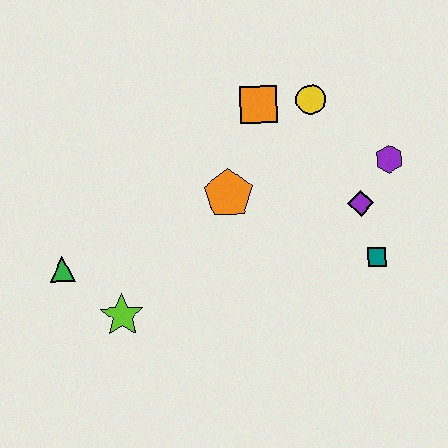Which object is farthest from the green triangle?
The purple hexagon is farthest from the green triangle.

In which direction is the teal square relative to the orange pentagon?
The teal square is to the right of the orange pentagon.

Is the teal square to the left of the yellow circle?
No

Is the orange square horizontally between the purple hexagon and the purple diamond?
No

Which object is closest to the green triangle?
The lime star is closest to the green triangle.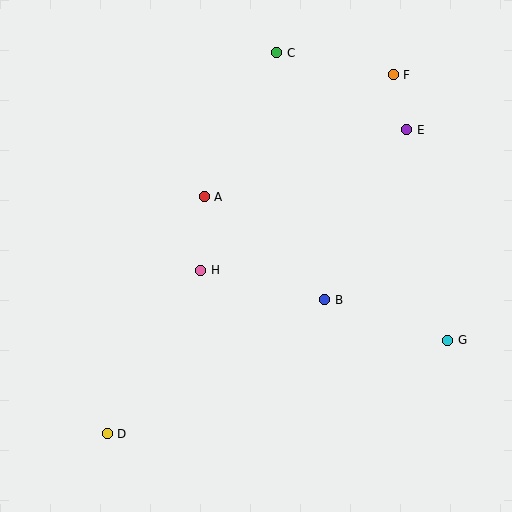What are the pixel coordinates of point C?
Point C is at (277, 53).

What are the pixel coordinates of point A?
Point A is at (204, 197).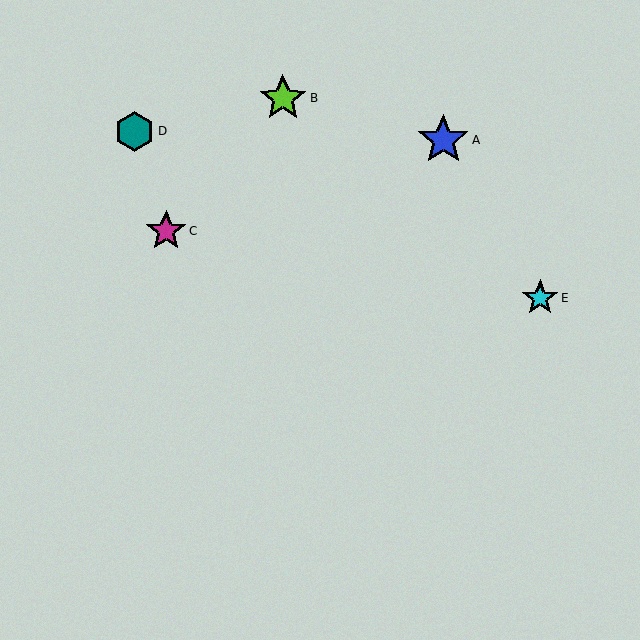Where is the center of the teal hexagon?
The center of the teal hexagon is at (135, 131).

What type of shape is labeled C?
Shape C is a magenta star.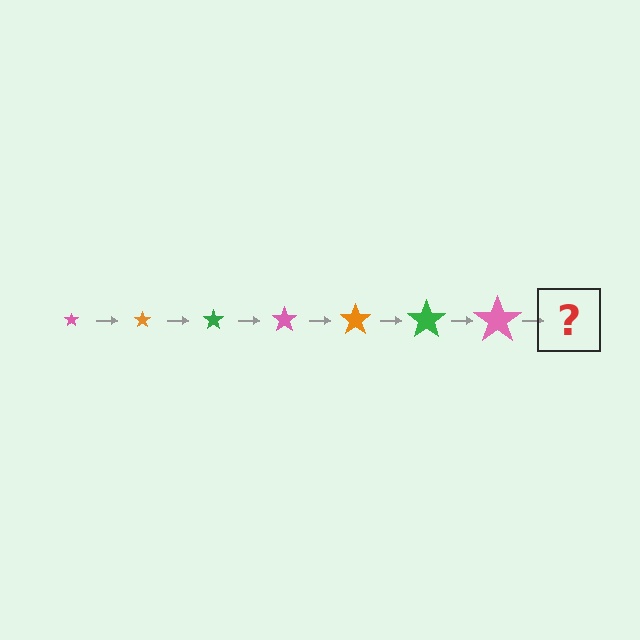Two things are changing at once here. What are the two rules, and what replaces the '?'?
The two rules are that the star grows larger each step and the color cycles through pink, orange, and green. The '?' should be an orange star, larger than the previous one.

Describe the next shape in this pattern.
It should be an orange star, larger than the previous one.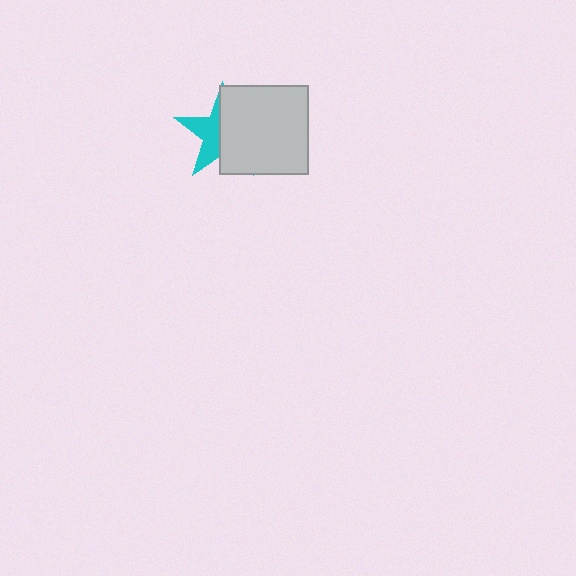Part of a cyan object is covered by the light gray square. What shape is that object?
It is a star.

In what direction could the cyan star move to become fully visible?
The cyan star could move left. That would shift it out from behind the light gray square entirely.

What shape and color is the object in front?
The object in front is a light gray square.